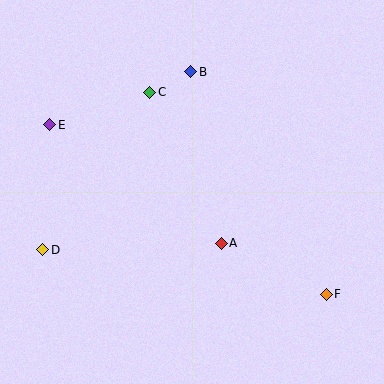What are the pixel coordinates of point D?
Point D is at (43, 250).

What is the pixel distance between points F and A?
The distance between F and A is 116 pixels.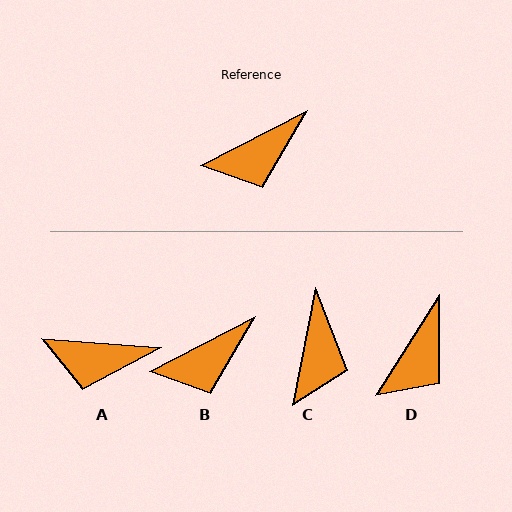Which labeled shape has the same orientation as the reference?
B.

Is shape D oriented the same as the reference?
No, it is off by about 30 degrees.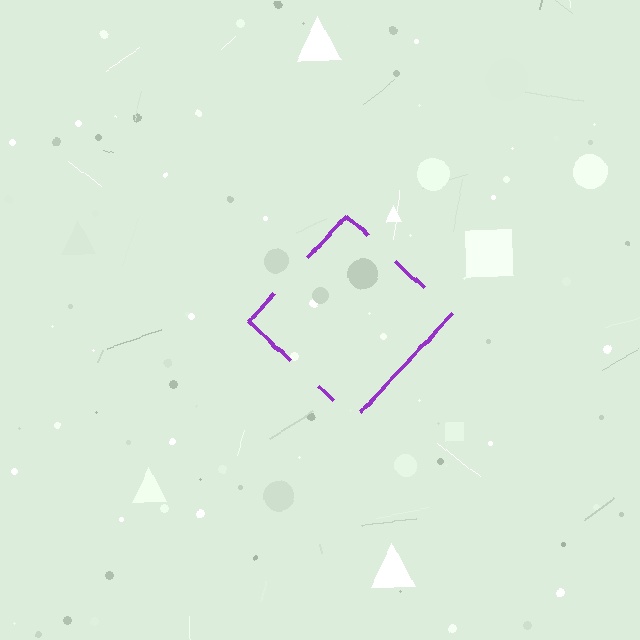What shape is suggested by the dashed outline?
The dashed outline suggests a diamond.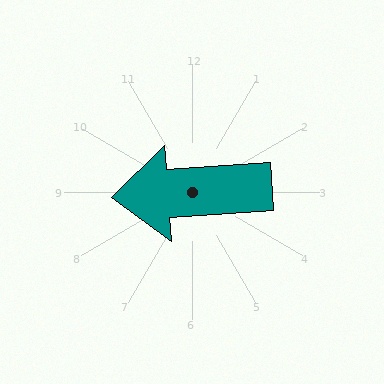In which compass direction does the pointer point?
West.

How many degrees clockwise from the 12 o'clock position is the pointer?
Approximately 266 degrees.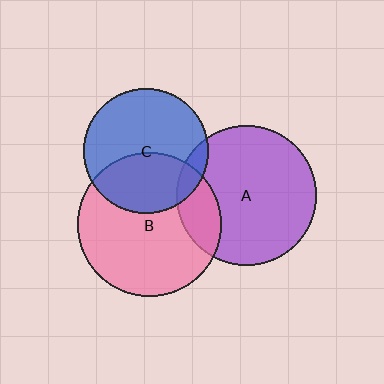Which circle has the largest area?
Circle B (pink).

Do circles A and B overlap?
Yes.